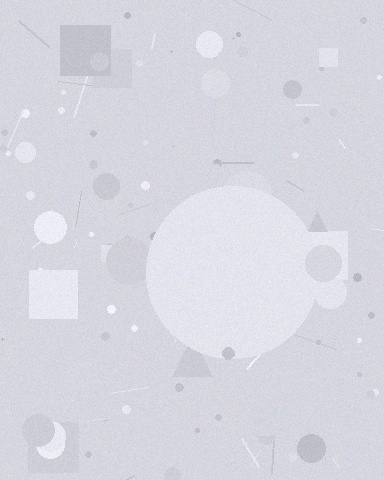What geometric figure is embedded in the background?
A circle is embedded in the background.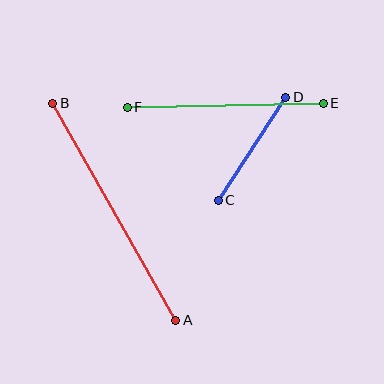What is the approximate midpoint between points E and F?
The midpoint is at approximately (225, 105) pixels.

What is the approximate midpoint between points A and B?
The midpoint is at approximately (114, 212) pixels.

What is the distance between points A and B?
The distance is approximately 250 pixels.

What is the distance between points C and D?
The distance is approximately 123 pixels.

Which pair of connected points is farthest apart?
Points A and B are farthest apart.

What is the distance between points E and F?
The distance is approximately 196 pixels.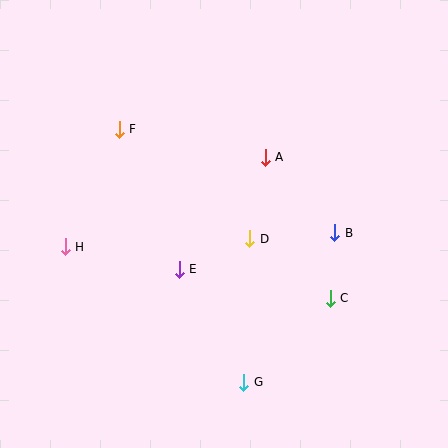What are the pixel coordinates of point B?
Point B is at (335, 233).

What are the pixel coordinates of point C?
Point C is at (330, 298).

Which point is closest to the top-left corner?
Point F is closest to the top-left corner.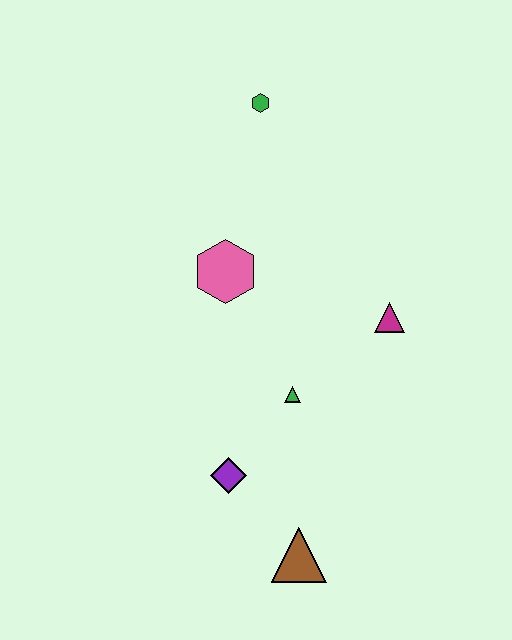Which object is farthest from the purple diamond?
The green hexagon is farthest from the purple diamond.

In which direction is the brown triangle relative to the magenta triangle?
The brown triangle is below the magenta triangle.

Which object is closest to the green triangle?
The purple diamond is closest to the green triangle.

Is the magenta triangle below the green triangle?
No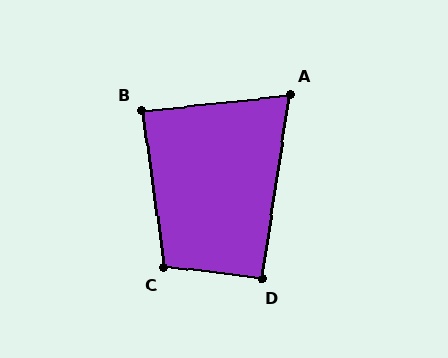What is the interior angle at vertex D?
Approximately 92 degrees (approximately right).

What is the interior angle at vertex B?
Approximately 88 degrees (approximately right).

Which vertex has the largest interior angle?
C, at approximately 105 degrees.